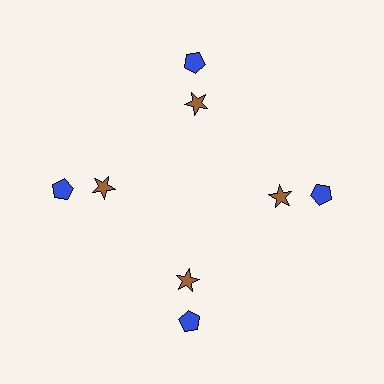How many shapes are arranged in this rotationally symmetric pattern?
There are 8 shapes, arranged in 4 groups of 2.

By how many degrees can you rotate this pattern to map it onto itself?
The pattern maps onto itself every 90 degrees of rotation.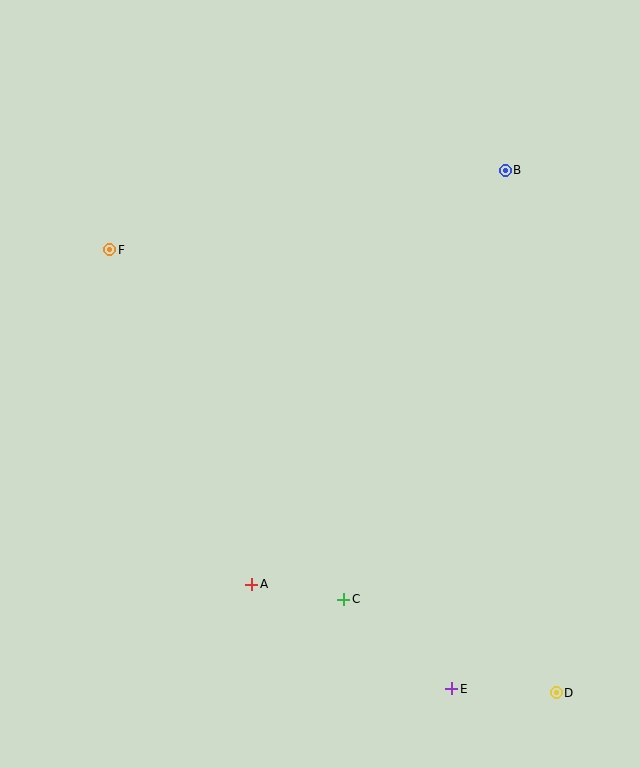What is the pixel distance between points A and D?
The distance between A and D is 323 pixels.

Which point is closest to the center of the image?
Point A at (252, 584) is closest to the center.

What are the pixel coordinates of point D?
Point D is at (556, 693).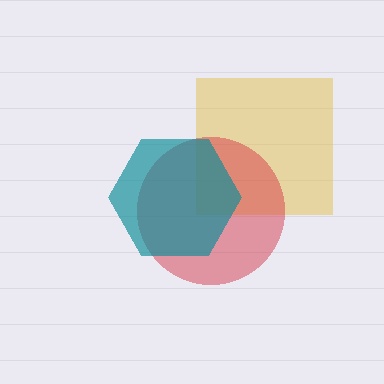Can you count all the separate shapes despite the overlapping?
Yes, there are 3 separate shapes.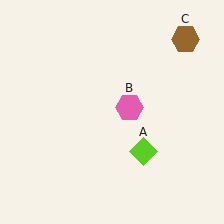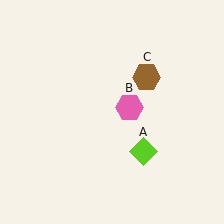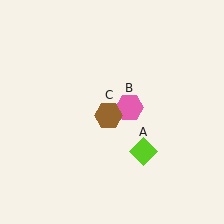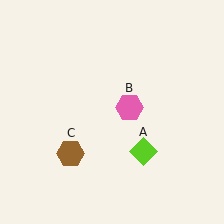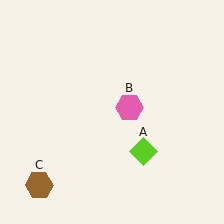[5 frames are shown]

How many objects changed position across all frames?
1 object changed position: brown hexagon (object C).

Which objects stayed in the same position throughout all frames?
Lime diamond (object A) and pink hexagon (object B) remained stationary.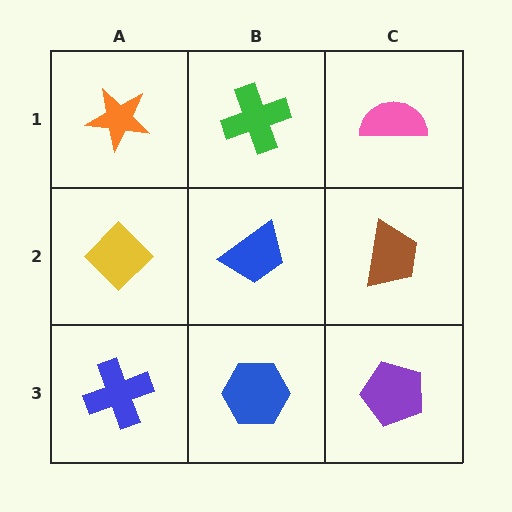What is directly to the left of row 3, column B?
A blue cross.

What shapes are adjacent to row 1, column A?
A yellow diamond (row 2, column A), a green cross (row 1, column B).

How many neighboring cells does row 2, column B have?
4.